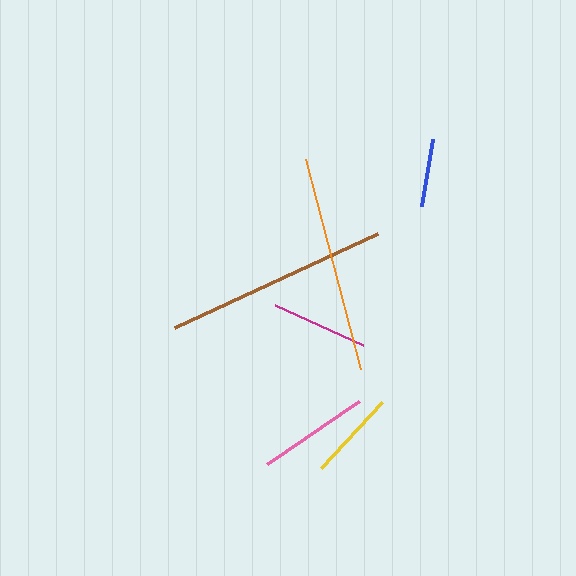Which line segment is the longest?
The brown line is the longest at approximately 223 pixels.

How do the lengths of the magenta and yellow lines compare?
The magenta and yellow lines are approximately the same length.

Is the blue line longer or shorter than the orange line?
The orange line is longer than the blue line.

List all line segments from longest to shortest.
From longest to shortest: brown, orange, pink, magenta, yellow, blue.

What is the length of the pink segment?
The pink segment is approximately 111 pixels long.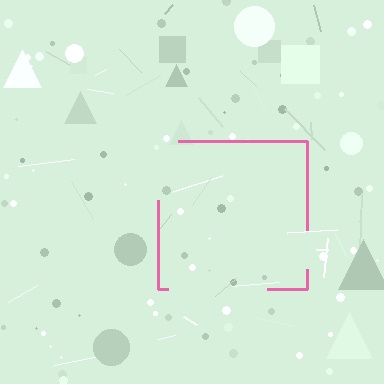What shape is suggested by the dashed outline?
The dashed outline suggests a square.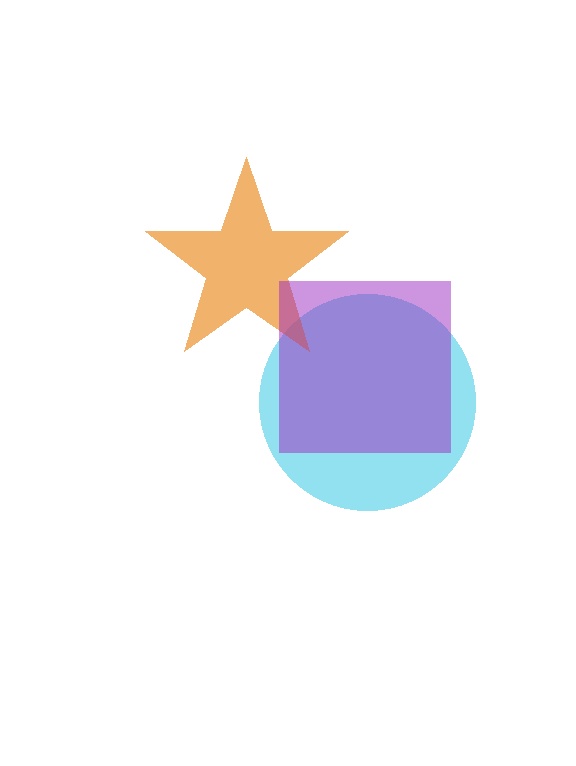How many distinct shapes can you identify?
There are 3 distinct shapes: a cyan circle, an orange star, a purple square.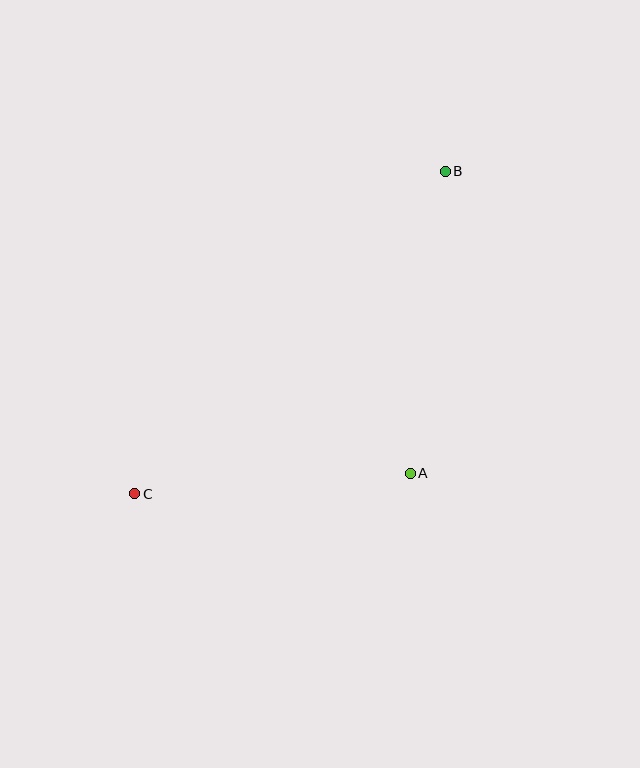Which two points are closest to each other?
Points A and C are closest to each other.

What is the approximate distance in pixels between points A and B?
The distance between A and B is approximately 304 pixels.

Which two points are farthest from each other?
Points B and C are farthest from each other.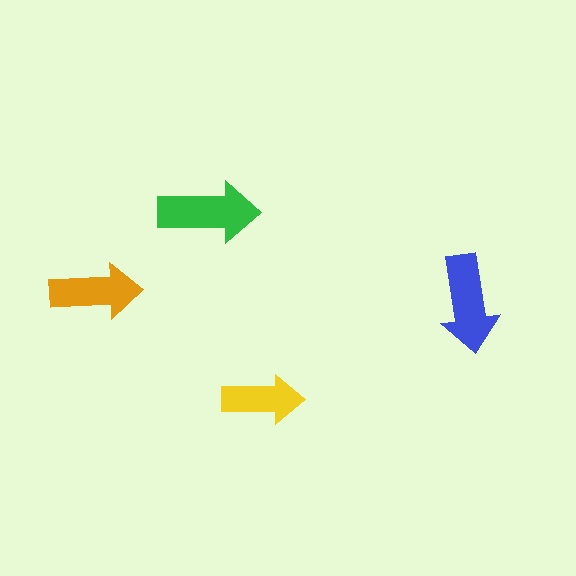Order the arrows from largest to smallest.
the green one, the blue one, the orange one, the yellow one.